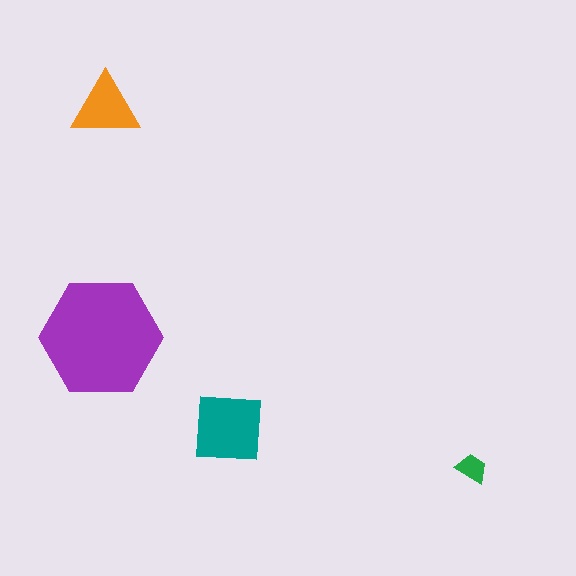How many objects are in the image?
There are 4 objects in the image.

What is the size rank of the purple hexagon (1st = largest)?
1st.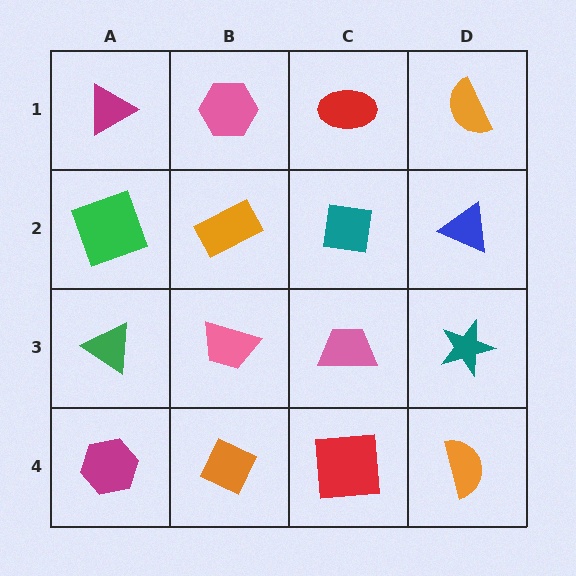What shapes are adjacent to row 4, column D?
A teal star (row 3, column D), a red square (row 4, column C).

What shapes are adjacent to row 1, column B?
An orange rectangle (row 2, column B), a magenta triangle (row 1, column A), a red ellipse (row 1, column C).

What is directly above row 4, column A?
A green triangle.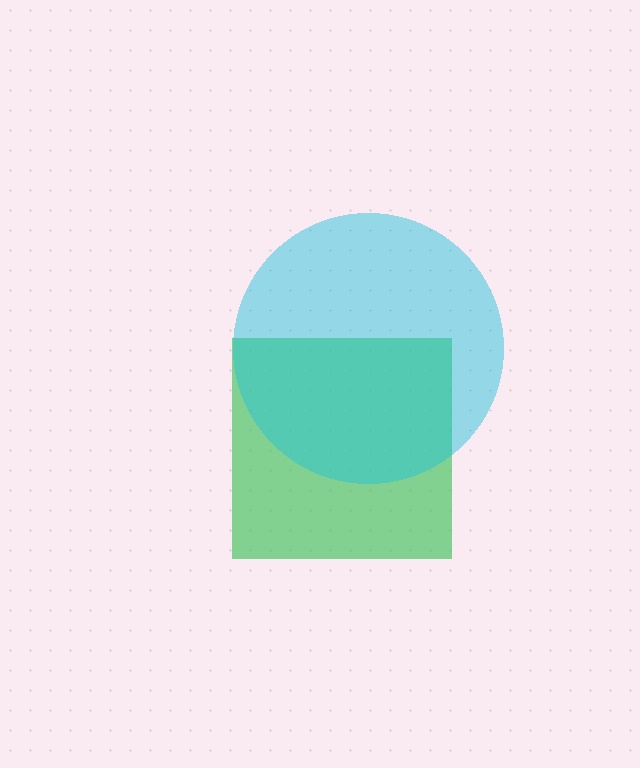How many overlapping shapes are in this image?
There are 2 overlapping shapes in the image.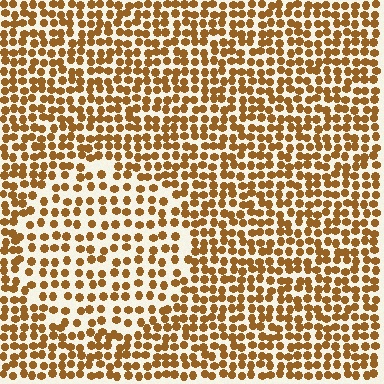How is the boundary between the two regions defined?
The boundary is defined by a change in element density (approximately 1.6x ratio). All elements are the same color, size, and shape.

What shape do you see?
I see a circle.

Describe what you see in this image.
The image contains small brown elements arranged at two different densities. A circle-shaped region is visible where the elements are less densely packed than the surrounding area.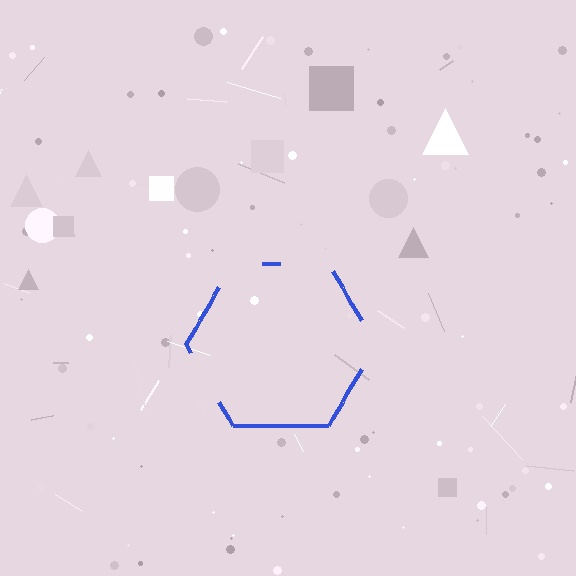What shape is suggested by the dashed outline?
The dashed outline suggests a hexagon.